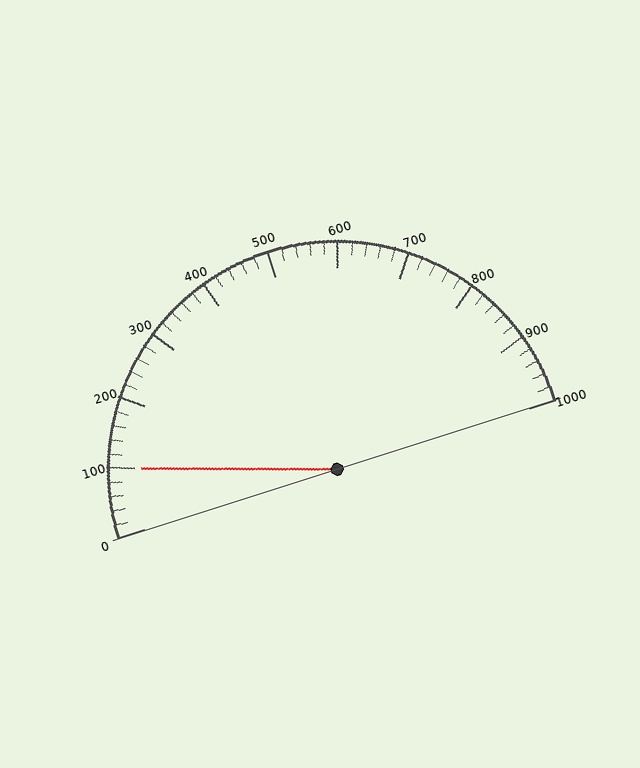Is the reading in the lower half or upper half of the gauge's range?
The reading is in the lower half of the range (0 to 1000).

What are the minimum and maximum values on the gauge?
The gauge ranges from 0 to 1000.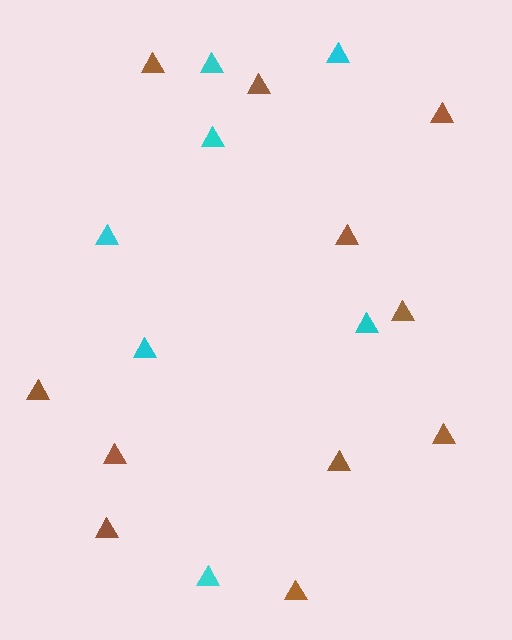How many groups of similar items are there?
There are 2 groups: one group of brown triangles (11) and one group of cyan triangles (7).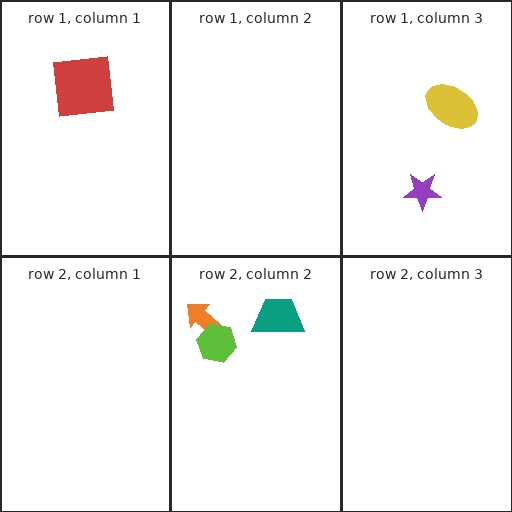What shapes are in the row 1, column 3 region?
The purple star, the yellow ellipse.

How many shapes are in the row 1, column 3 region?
2.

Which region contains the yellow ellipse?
The row 1, column 3 region.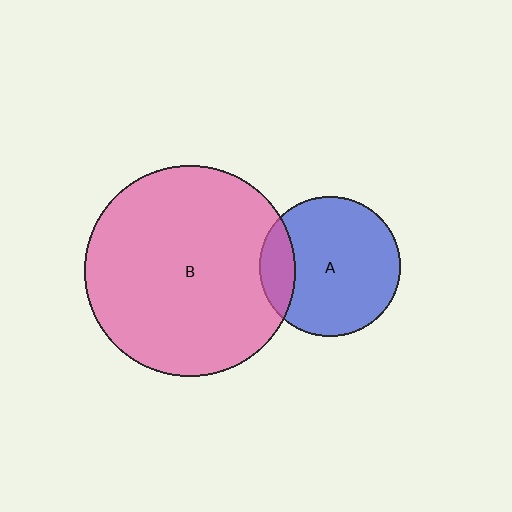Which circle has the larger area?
Circle B (pink).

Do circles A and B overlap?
Yes.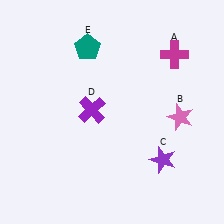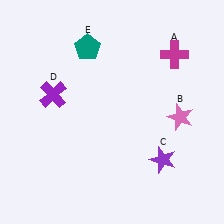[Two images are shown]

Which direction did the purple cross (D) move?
The purple cross (D) moved left.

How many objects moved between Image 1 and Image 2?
1 object moved between the two images.